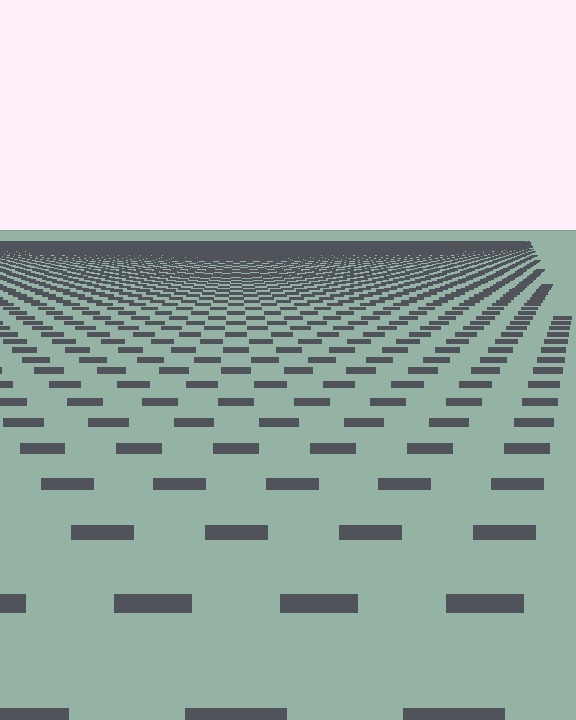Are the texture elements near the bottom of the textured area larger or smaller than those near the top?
Larger. Near the bottom, elements are closer to the viewer and appear at a bigger on-screen size.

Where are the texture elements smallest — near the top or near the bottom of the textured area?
Near the top.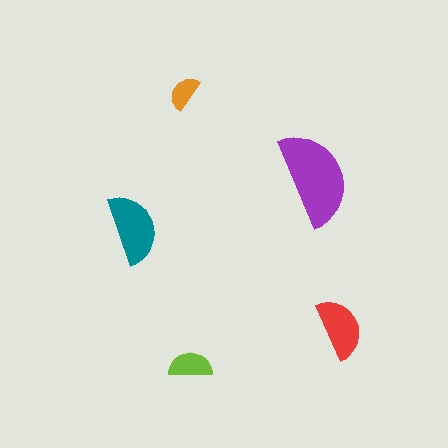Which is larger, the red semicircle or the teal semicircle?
The teal one.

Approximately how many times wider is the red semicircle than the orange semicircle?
About 1.5 times wider.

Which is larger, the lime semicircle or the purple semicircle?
The purple one.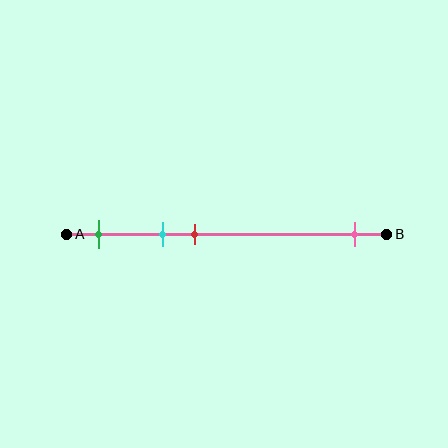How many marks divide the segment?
There are 4 marks dividing the segment.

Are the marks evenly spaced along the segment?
No, the marks are not evenly spaced.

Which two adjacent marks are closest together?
The cyan and red marks are the closest adjacent pair.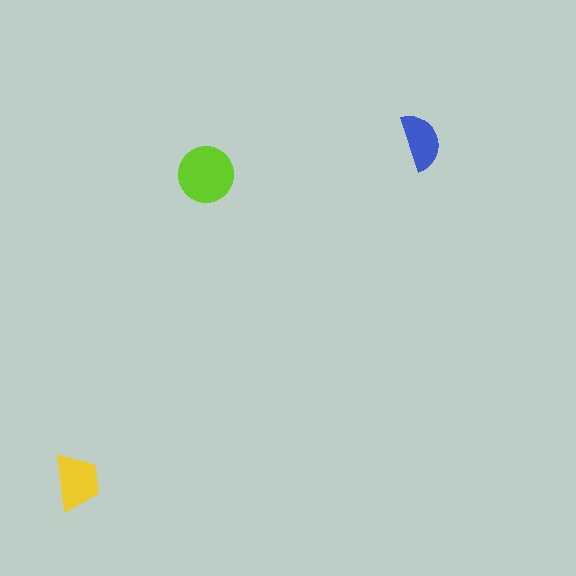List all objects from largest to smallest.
The lime circle, the yellow trapezoid, the blue semicircle.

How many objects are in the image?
There are 3 objects in the image.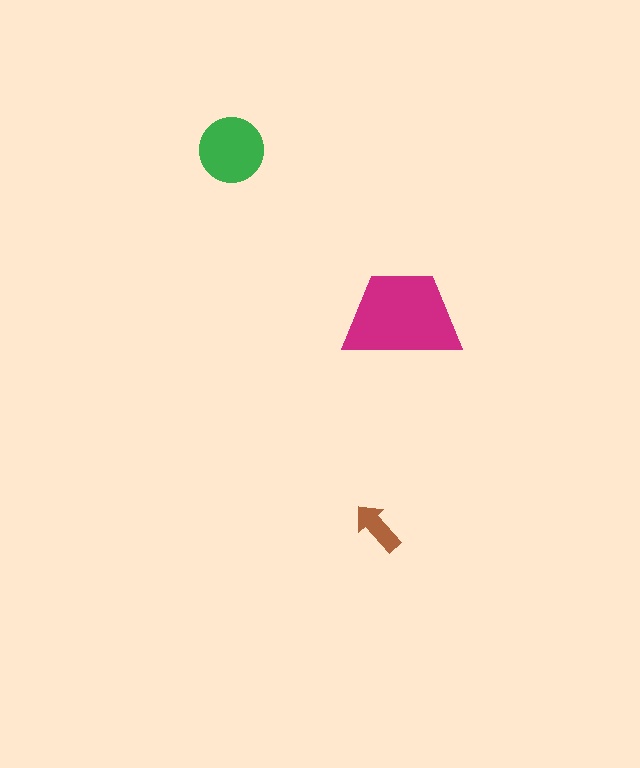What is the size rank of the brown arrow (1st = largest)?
3rd.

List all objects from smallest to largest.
The brown arrow, the green circle, the magenta trapezoid.